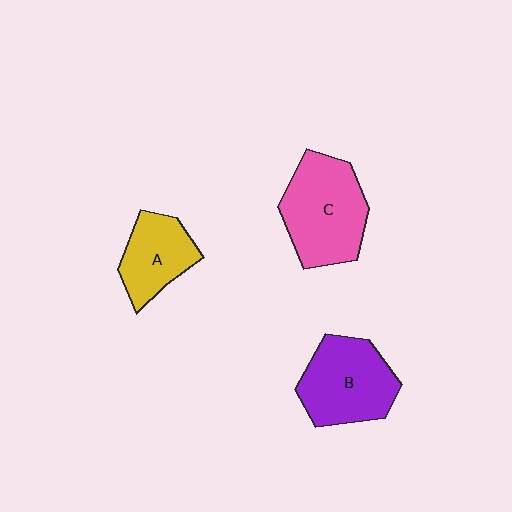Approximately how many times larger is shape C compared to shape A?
Approximately 1.5 times.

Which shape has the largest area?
Shape C (pink).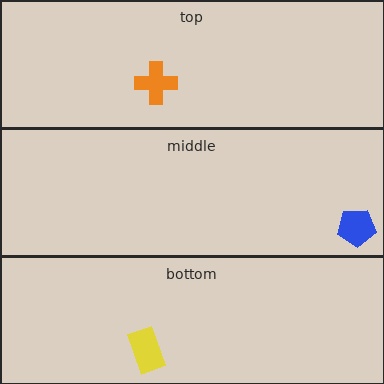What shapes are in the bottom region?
The yellow rectangle.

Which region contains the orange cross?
The top region.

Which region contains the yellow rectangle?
The bottom region.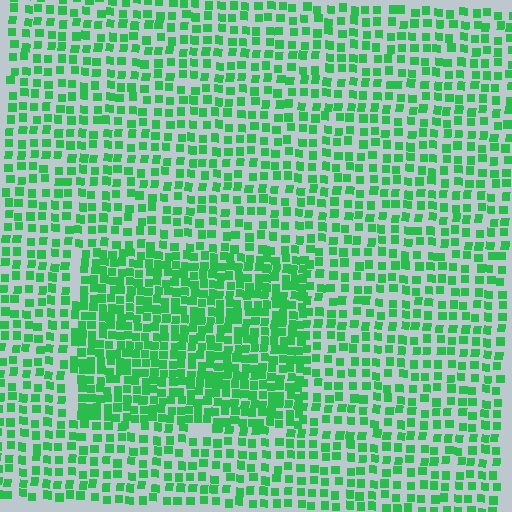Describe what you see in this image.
The image contains small green elements arranged at two different densities. A rectangle-shaped region is visible where the elements are more densely packed than the surrounding area.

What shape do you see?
I see a rectangle.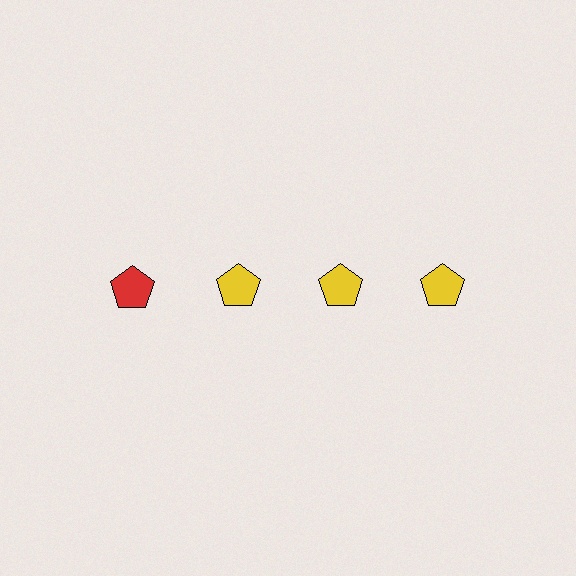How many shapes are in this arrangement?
There are 4 shapes arranged in a grid pattern.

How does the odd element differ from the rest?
It has a different color: red instead of yellow.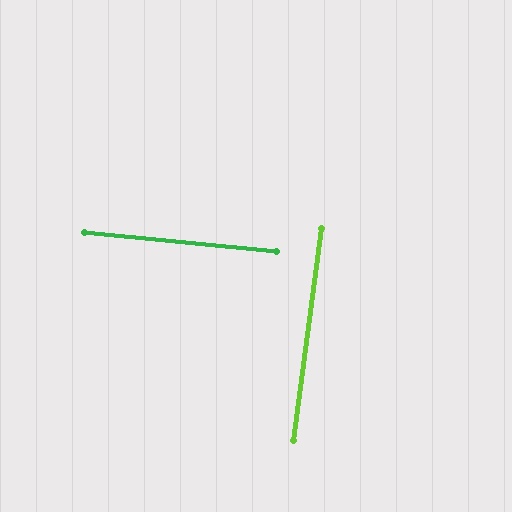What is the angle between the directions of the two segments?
Approximately 88 degrees.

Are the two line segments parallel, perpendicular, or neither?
Perpendicular — they meet at approximately 88°.